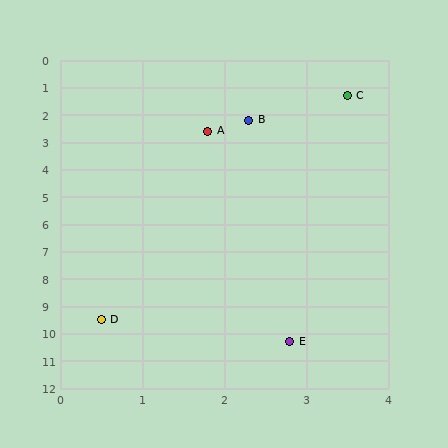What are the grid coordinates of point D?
Point D is at approximately (0.5, 9.5).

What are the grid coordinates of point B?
Point B is at approximately (2.3, 2.2).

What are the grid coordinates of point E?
Point E is at approximately (2.8, 10.3).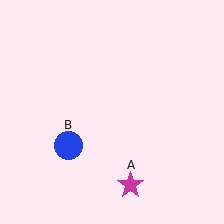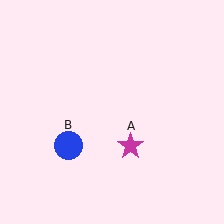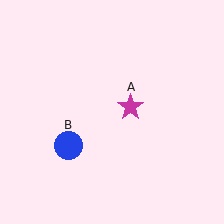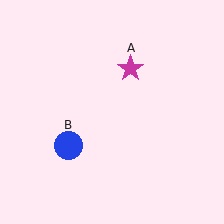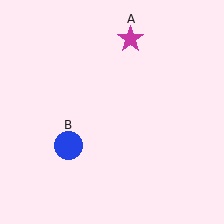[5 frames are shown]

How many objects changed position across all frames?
1 object changed position: magenta star (object A).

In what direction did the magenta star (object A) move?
The magenta star (object A) moved up.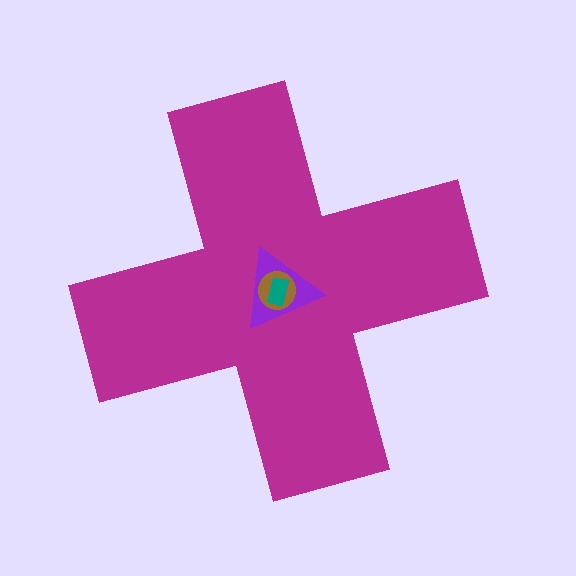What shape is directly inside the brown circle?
The teal rectangle.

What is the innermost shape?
The teal rectangle.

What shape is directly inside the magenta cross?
The purple triangle.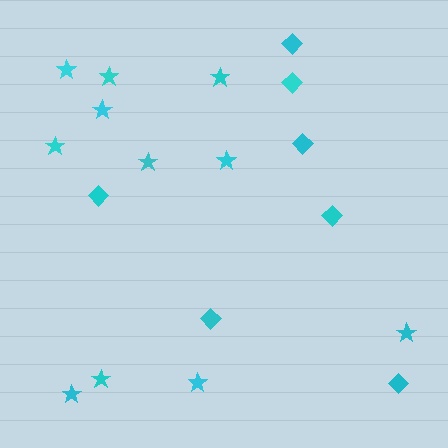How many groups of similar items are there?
There are 2 groups: one group of diamonds (7) and one group of stars (11).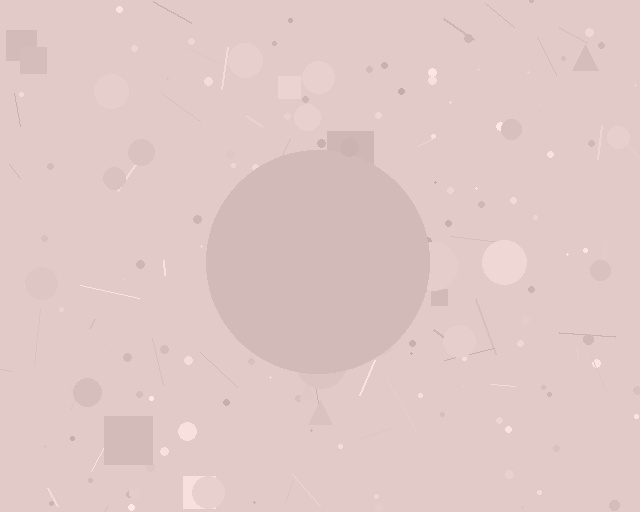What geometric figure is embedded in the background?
A circle is embedded in the background.